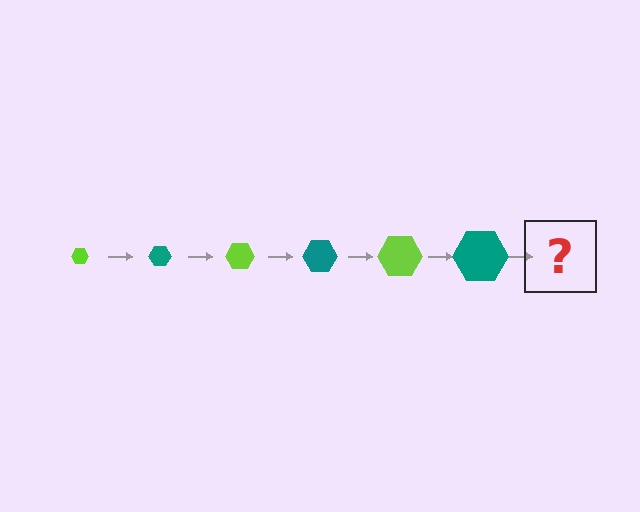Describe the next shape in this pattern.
It should be a lime hexagon, larger than the previous one.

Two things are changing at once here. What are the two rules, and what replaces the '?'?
The two rules are that the hexagon grows larger each step and the color cycles through lime and teal. The '?' should be a lime hexagon, larger than the previous one.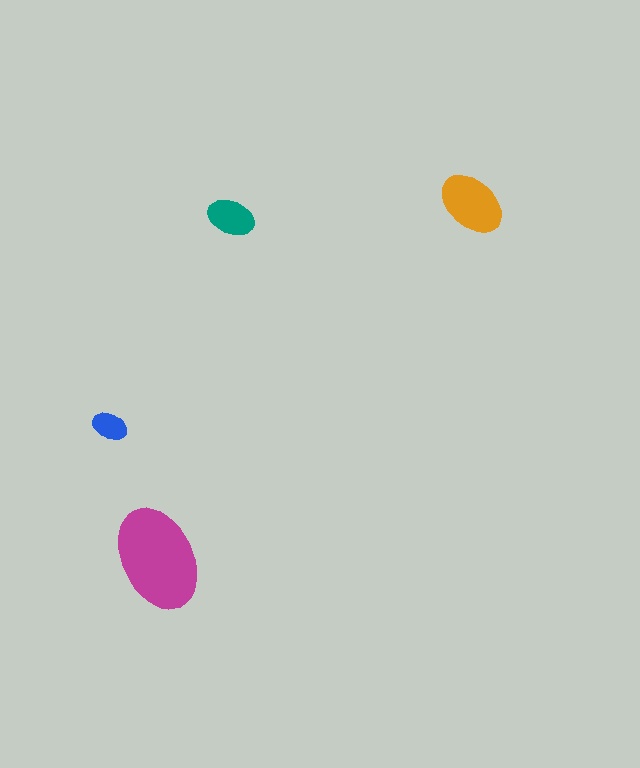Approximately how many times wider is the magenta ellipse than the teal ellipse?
About 2 times wider.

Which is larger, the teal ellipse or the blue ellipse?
The teal one.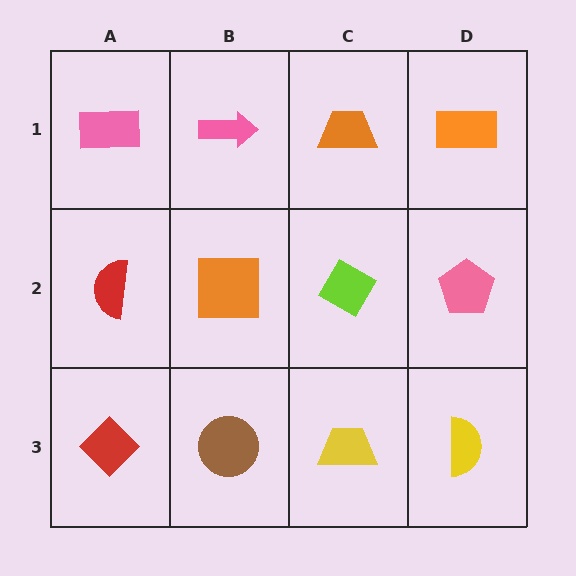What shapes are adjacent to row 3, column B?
An orange square (row 2, column B), a red diamond (row 3, column A), a yellow trapezoid (row 3, column C).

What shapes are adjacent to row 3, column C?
A lime diamond (row 2, column C), a brown circle (row 3, column B), a yellow semicircle (row 3, column D).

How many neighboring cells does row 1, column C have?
3.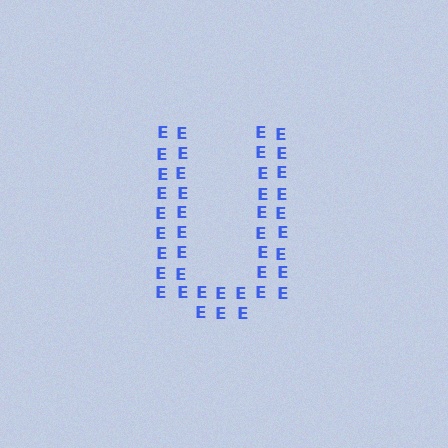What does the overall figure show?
The overall figure shows the letter U.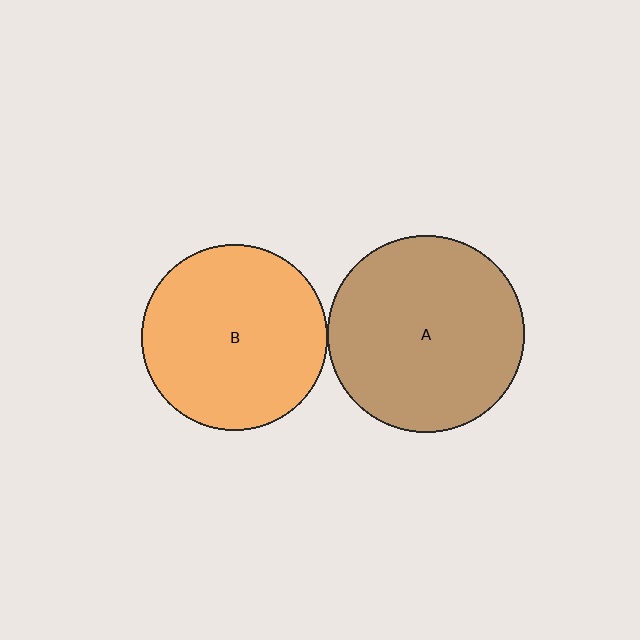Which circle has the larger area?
Circle A (brown).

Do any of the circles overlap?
No, none of the circles overlap.